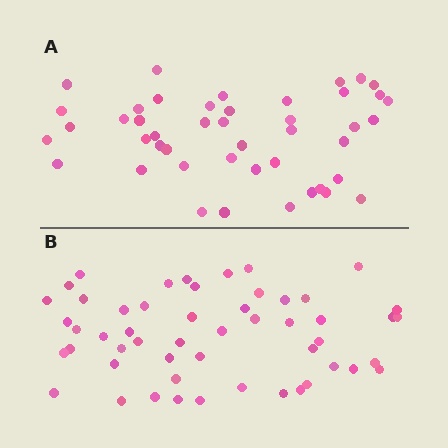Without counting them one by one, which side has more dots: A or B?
Region B (the bottom region) has more dots.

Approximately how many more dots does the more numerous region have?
Region B has roughly 8 or so more dots than region A.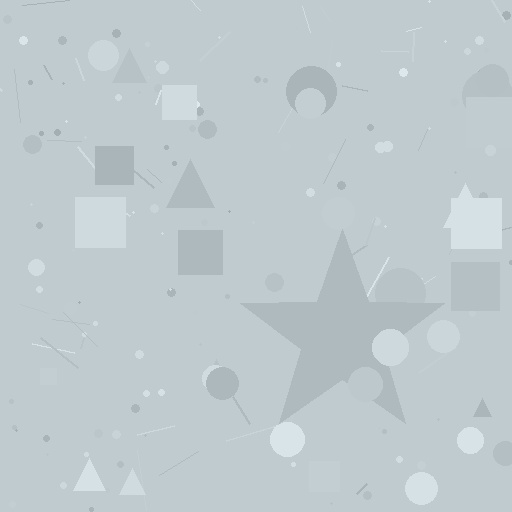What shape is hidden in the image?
A star is hidden in the image.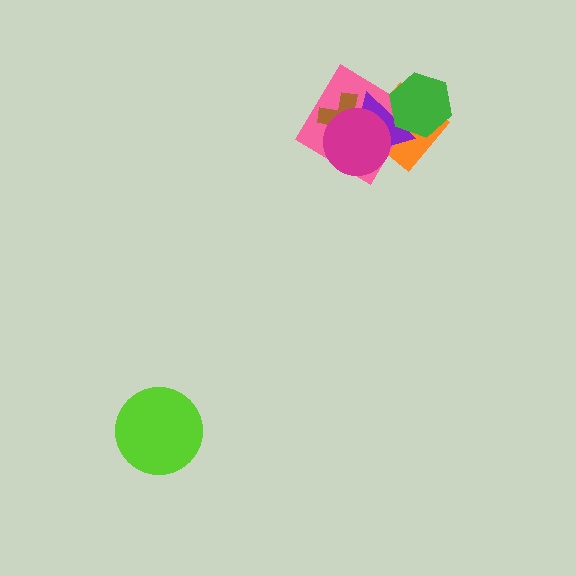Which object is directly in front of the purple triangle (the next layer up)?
The magenta circle is directly in front of the purple triangle.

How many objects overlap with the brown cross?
3 objects overlap with the brown cross.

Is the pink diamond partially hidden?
Yes, it is partially covered by another shape.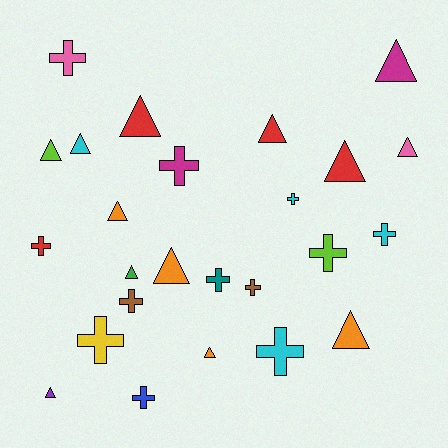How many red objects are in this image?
There are 4 red objects.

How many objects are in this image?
There are 25 objects.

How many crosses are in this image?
There are 12 crosses.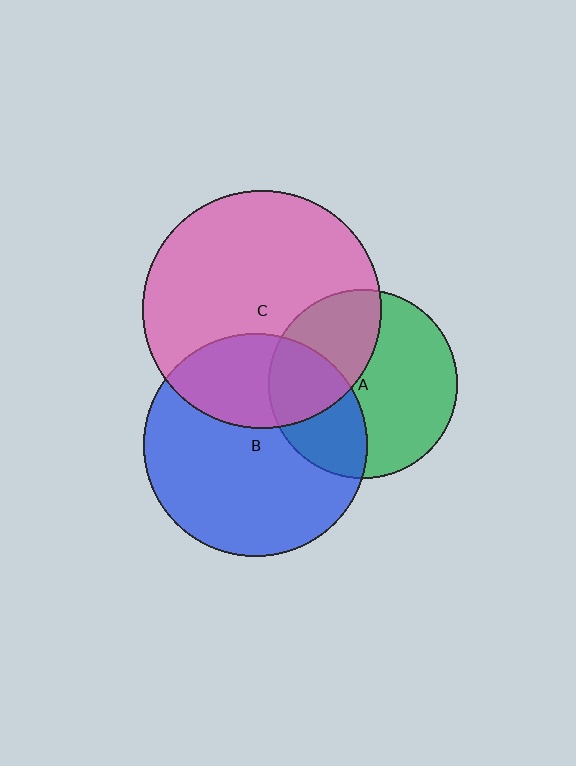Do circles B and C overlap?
Yes.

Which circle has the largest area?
Circle C (pink).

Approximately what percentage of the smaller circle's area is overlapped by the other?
Approximately 30%.